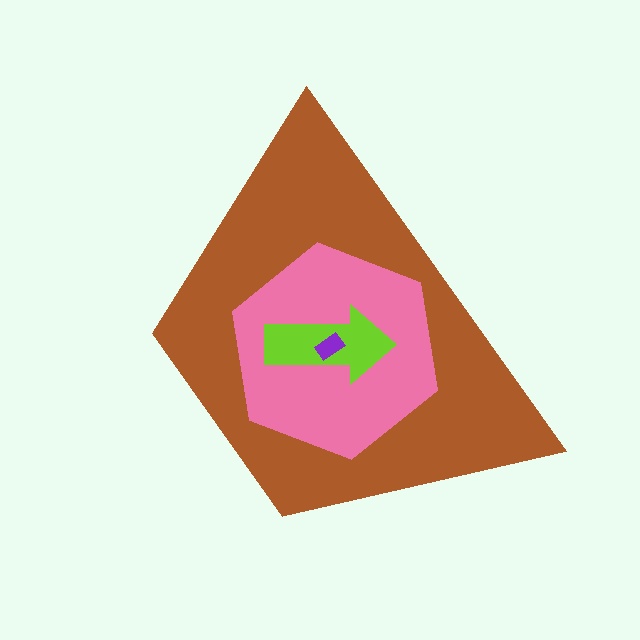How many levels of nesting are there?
4.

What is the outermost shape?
The brown trapezoid.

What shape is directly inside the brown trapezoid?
The pink hexagon.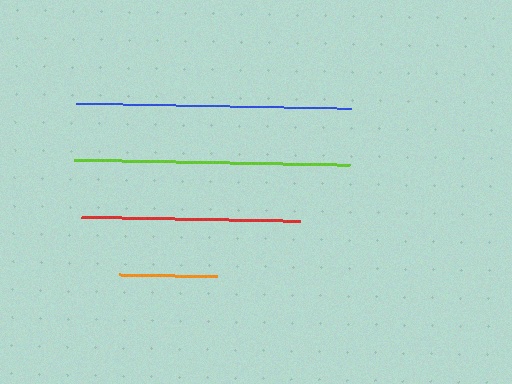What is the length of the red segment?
The red segment is approximately 219 pixels long.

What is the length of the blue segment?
The blue segment is approximately 275 pixels long.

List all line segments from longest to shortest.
From longest to shortest: lime, blue, red, orange.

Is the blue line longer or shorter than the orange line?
The blue line is longer than the orange line.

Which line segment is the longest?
The lime line is the longest at approximately 276 pixels.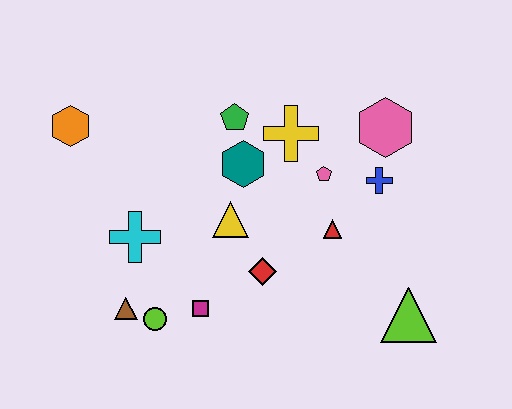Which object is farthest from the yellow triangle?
The lime triangle is farthest from the yellow triangle.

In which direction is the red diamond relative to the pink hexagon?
The red diamond is below the pink hexagon.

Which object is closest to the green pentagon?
The teal hexagon is closest to the green pentagon.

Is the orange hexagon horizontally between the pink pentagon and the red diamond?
No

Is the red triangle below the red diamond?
No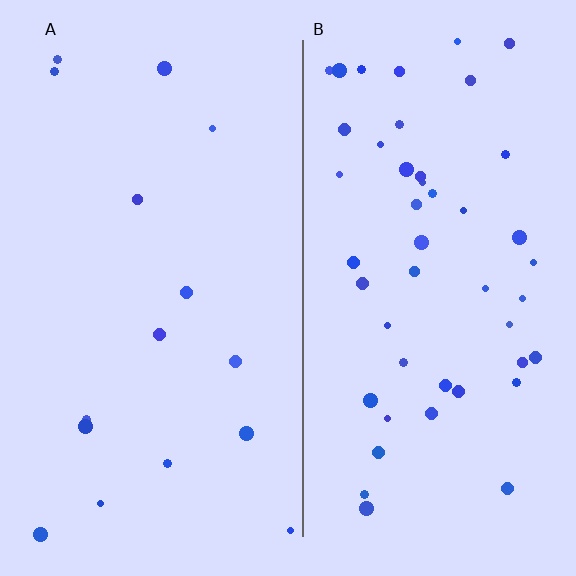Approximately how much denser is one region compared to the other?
Approximately 3.1× — region B over region A.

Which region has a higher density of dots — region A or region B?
B (the right).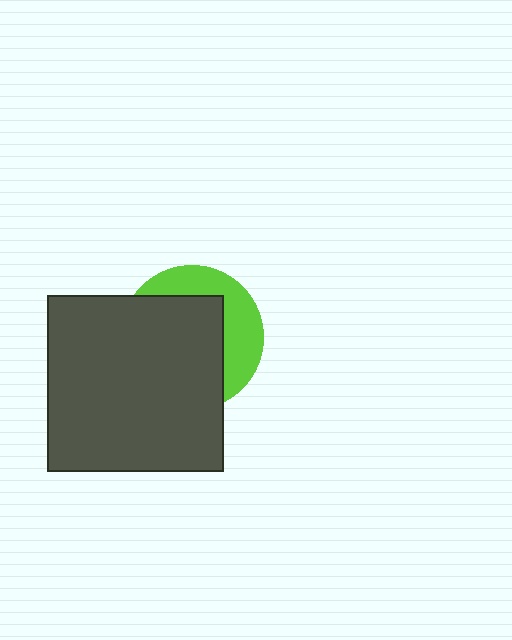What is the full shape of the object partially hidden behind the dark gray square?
The partially hidden object is a lime circle.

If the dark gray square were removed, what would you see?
You would see the complete lime circle.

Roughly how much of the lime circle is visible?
A small part of it is visible (roughly 36%).